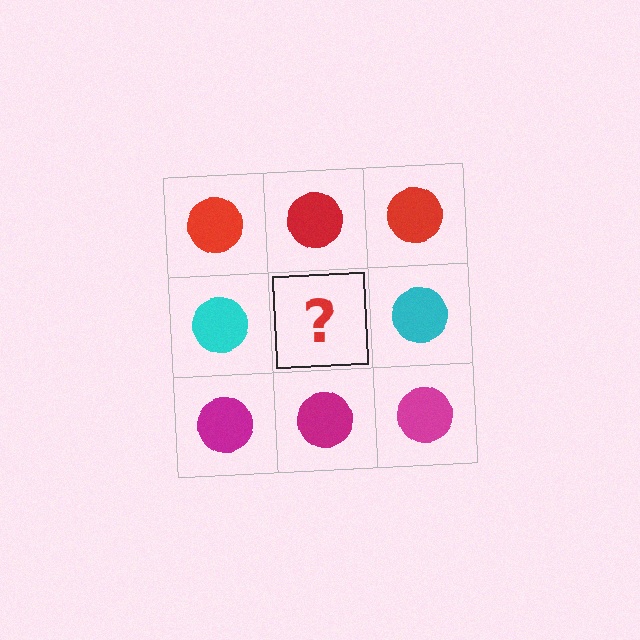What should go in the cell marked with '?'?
The missing cell should contain a cyan circle.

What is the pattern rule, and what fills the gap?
The rule is that each row has a consistent color. The gap should be filled with a cyan circle.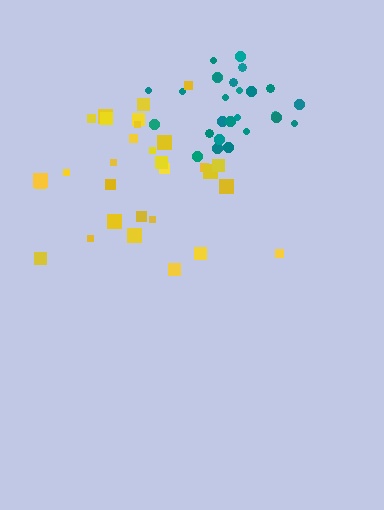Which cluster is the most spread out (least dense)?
Yellow.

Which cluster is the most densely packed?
Teal.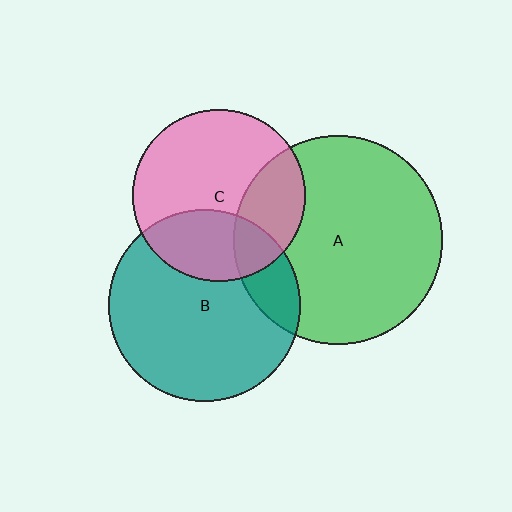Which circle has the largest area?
Circle A (green).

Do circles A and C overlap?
Yes.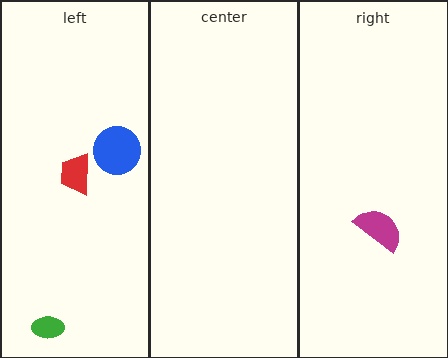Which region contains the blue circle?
The left region.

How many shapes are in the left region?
3.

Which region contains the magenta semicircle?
The right region.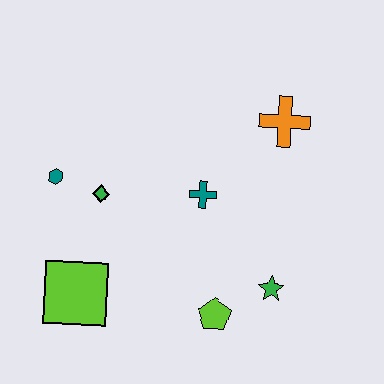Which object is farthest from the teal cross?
The lime square is farthest from the teal cross.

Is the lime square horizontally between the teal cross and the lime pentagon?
No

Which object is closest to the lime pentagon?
The green star is closest to the lime pentagon.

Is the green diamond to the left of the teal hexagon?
No